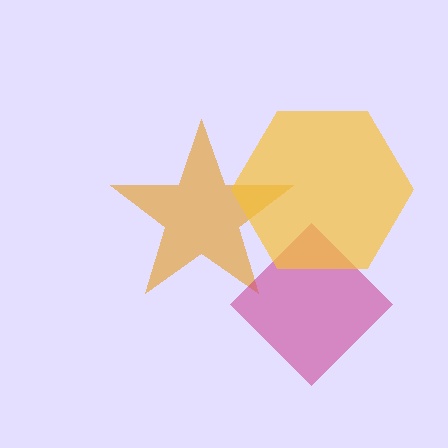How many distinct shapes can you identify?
There are 3 distinct shapes: an orange star, a magenta diamond, a yellow hexagon.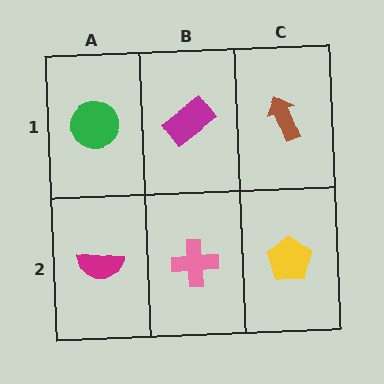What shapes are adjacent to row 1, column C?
A yellow pentagon (row 2, column C), a magenta rectangle (row 1, column B).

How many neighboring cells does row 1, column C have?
2.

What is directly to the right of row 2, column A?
A pink cross.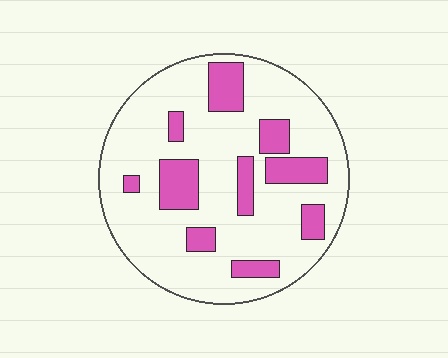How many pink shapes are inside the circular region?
10.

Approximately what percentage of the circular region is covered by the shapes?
Approximately 20%.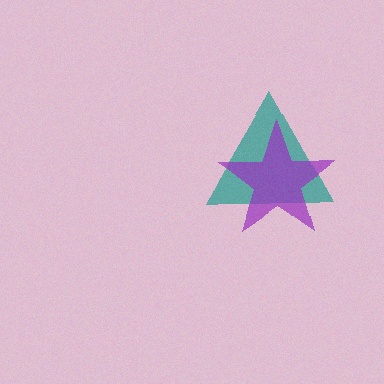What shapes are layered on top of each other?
The layered shapes are: a teal triangle, a purple star.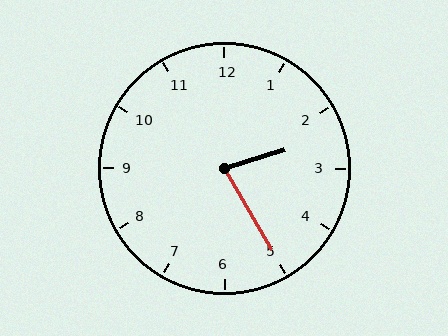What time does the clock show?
2:25.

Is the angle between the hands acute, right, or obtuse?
It is acute.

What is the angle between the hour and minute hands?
Approximately 78 degrees.